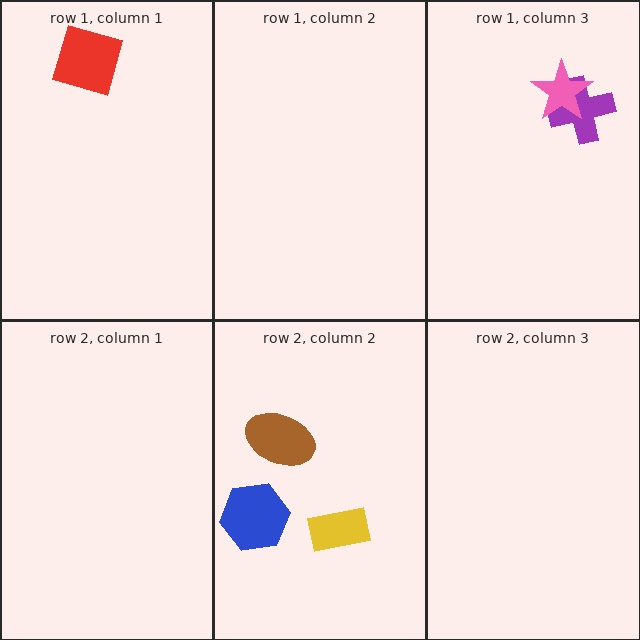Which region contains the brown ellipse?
The row 2, column 2 region.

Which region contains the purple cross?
The row 1, column 3 region.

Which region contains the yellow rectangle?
The row 2, column 2 region.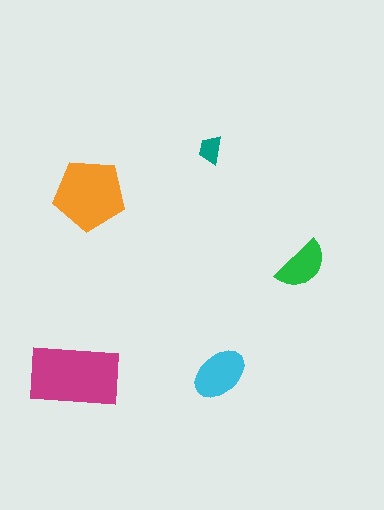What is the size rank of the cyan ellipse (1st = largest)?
3rd.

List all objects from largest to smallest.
The magenta rectangle, the orange pentagon, the cyan ellipse, the green semicircle, the teal trapezoid.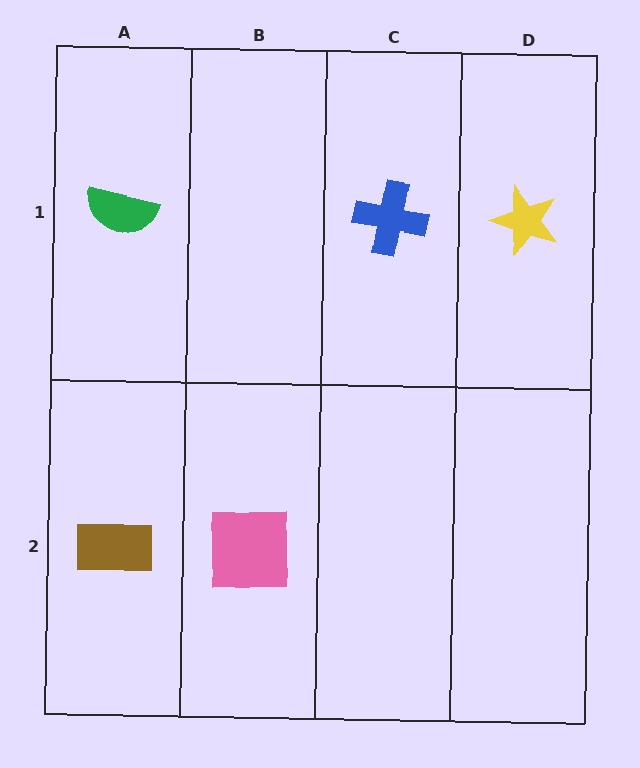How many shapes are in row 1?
3 shapes.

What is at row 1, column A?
A green semicircle.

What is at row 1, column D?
A yellow star.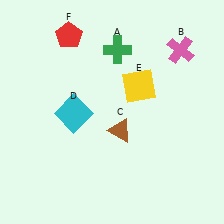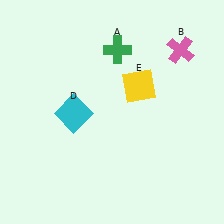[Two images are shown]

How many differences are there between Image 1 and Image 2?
There are 2 differences between the two images.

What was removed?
The brown triangle (C), the red pentagon (F) were removed in Image 2.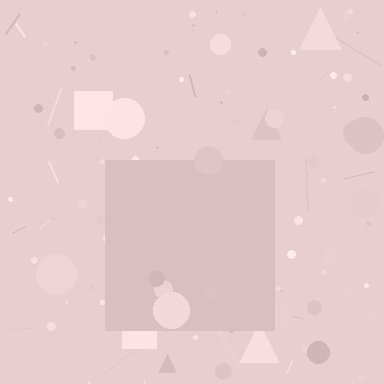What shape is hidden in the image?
A square is hidden in the image.